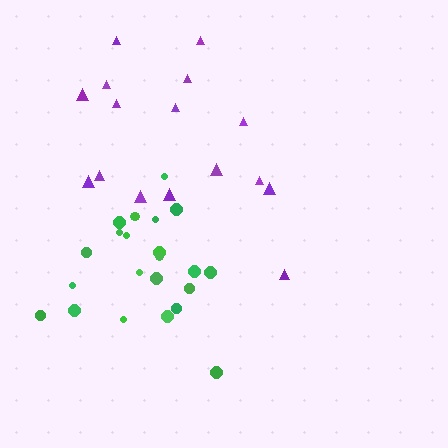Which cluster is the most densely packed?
Green.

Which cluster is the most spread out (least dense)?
Purple.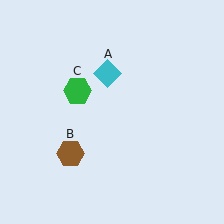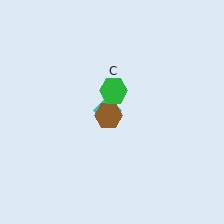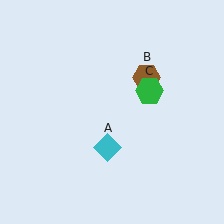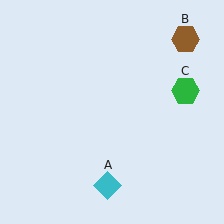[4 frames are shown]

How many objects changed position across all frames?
3 objects changed position: cyan diamond (object A), brown hexagon (object B), green hexagon (object C).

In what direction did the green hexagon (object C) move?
The green hexagon (object C) moved right.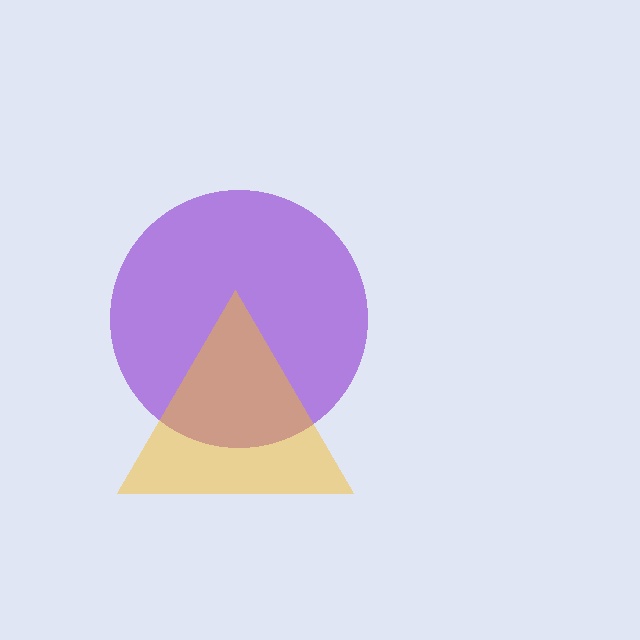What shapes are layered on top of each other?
The layered shapes are: a purple circle, a yellow triangle.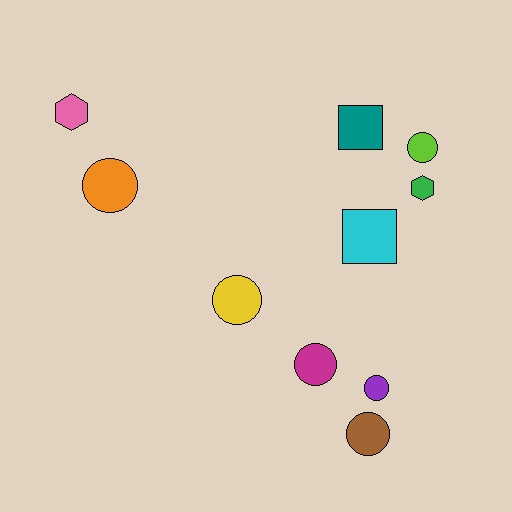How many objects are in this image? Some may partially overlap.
There are 10 objects.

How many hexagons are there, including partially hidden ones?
There are 2 hexagons.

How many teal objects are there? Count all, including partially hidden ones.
There is 1 teal object.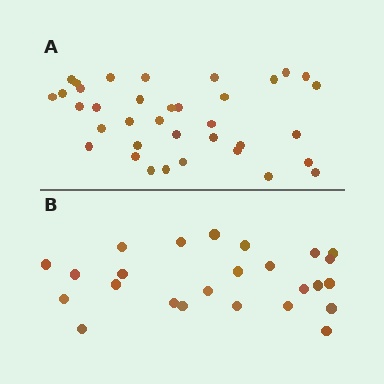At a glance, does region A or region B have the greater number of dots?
Region A (the top region) has more dots.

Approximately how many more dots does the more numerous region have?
Region A has roughly 12 or so more dots than region B.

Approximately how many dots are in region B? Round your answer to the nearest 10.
About 20 dots. (The exact count is 25, which rounds to 20.)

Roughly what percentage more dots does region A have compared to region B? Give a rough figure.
About 45% more.